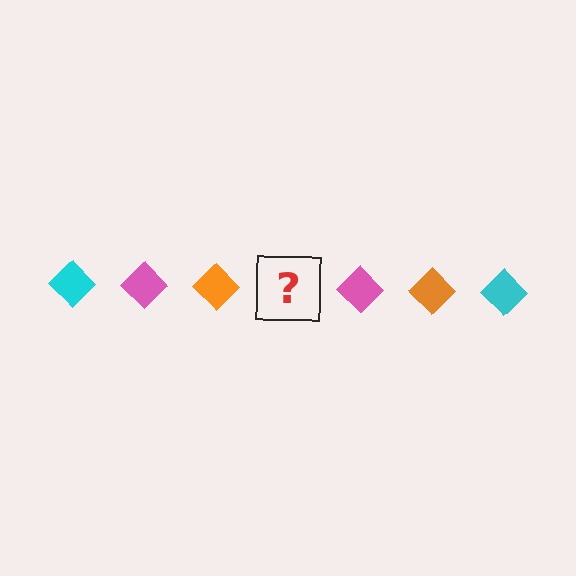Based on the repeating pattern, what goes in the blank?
The blank should be a cyan diamond.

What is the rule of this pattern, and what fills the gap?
The rule is that the pattern cycles through cyan, pink, orange diamonds. The gap should be filled with a cyan diamond.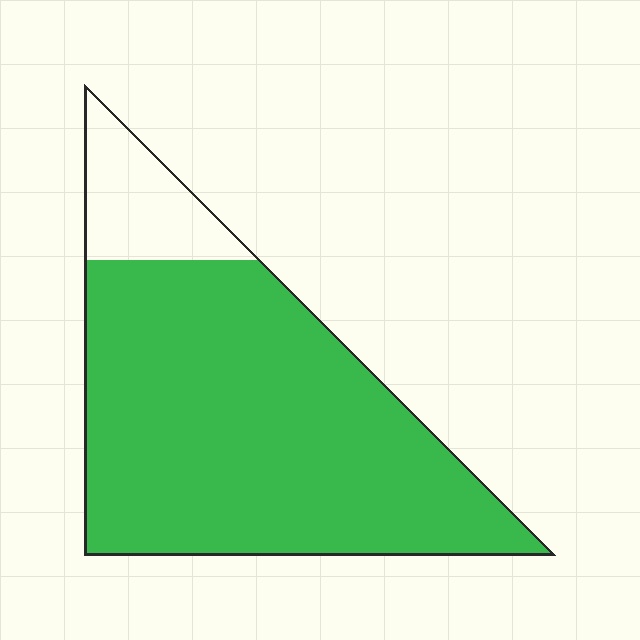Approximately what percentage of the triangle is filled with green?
Approximately 85%.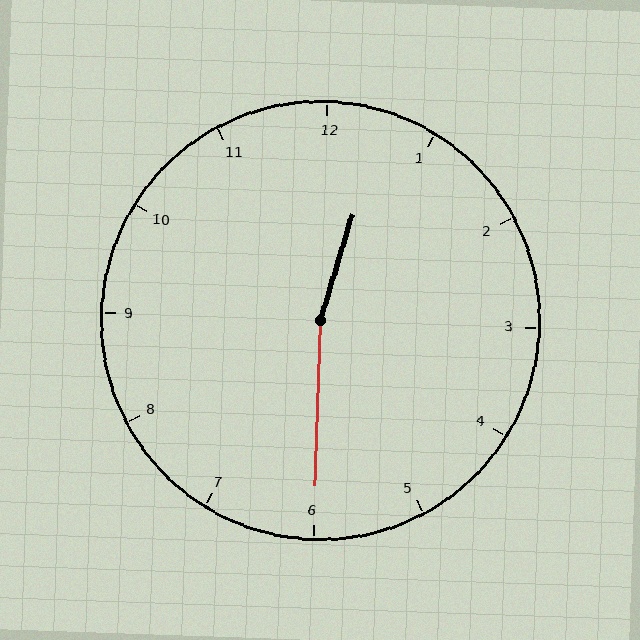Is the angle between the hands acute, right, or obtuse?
It is obtuse.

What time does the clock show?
12:30.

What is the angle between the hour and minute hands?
Approximately 165 degrees.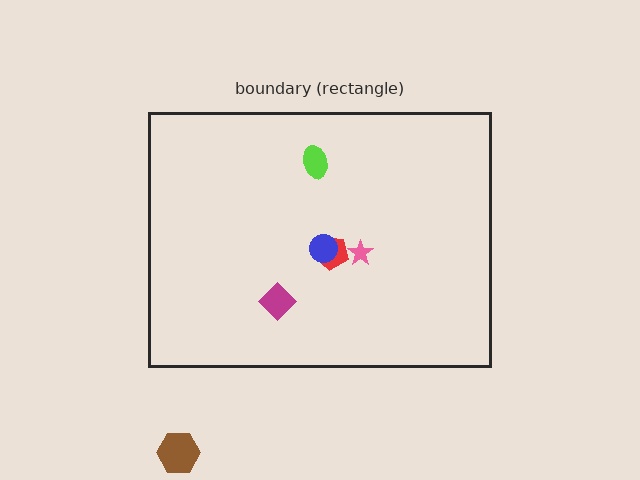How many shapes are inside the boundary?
5 inside, 1 outside.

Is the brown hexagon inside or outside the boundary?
Outside.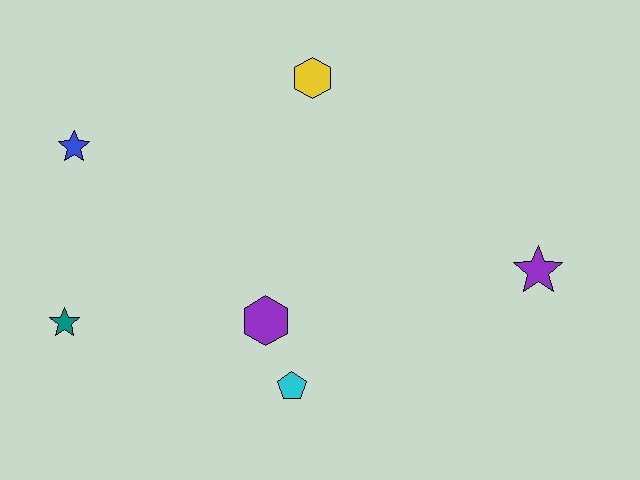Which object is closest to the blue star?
The teal star is closest to the blue star.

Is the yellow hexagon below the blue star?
No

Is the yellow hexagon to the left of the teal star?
No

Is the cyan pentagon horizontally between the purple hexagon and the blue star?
No